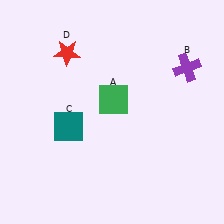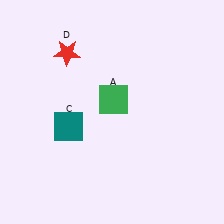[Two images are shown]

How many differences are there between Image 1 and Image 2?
There is 1 difference between the two images.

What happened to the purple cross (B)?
The purple cross (B) was removed in Image 2. It was in the top-right area of Image 1.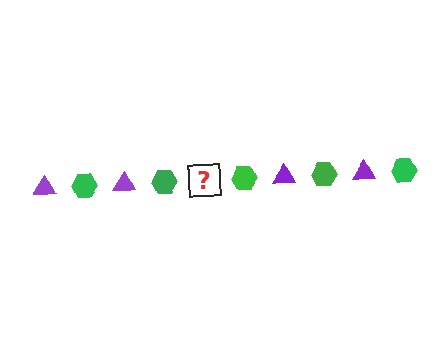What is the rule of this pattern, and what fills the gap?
The rule is that the pattern alternates between purple triangle and green hexagon. The gap should be filled with a purple triangle.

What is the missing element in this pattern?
The missing element is a purple triangle.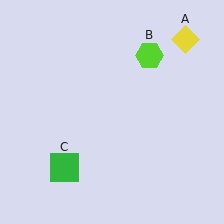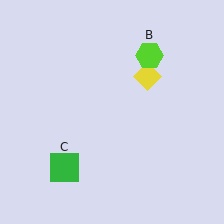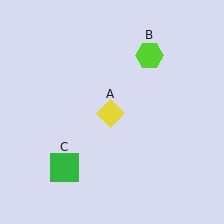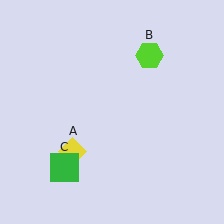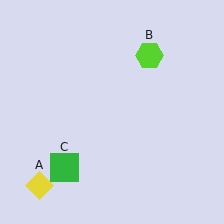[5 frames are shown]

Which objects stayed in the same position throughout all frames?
Lime hexagon (object B) and green square (object C) remained stationary.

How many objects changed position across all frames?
1 object changed position: yellow diamond (object A).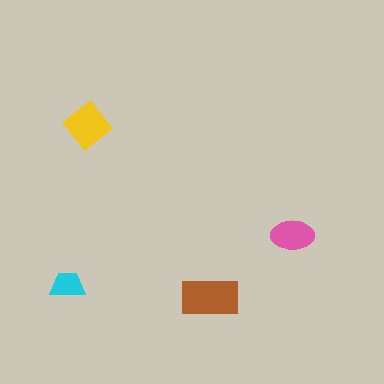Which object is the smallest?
The cyan trapezoid.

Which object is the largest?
The brown rectangle.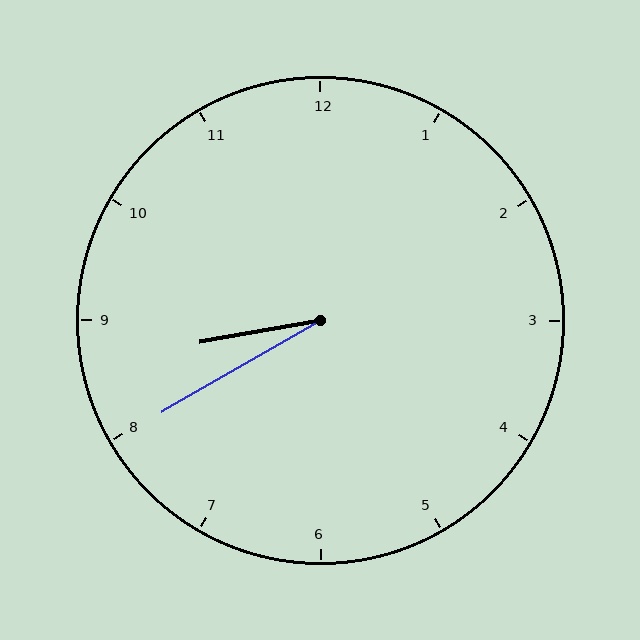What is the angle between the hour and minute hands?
Approximately 20 degrees.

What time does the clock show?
8:40.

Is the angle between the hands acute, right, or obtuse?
It is acute.